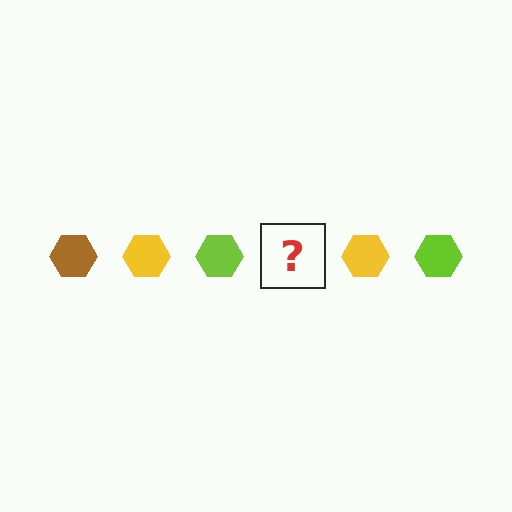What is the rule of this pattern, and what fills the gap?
The rule is that the pattern cycles through brown, yellow, lime hexagons. The gap should be filled with a brown hexagon.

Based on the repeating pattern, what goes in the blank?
The blank should be a brown hexagon.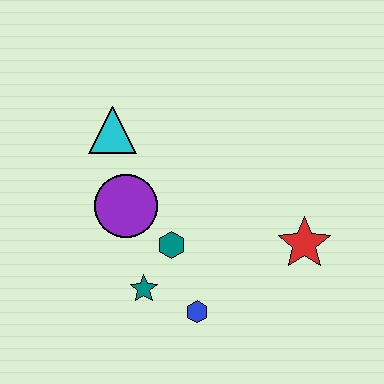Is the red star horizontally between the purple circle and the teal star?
No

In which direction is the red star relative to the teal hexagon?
The red star is to the right of the teal hexagon.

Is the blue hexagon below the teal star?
Yes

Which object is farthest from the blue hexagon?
The cyan triangle is farthest from the blue hexagon.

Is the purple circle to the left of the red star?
Yes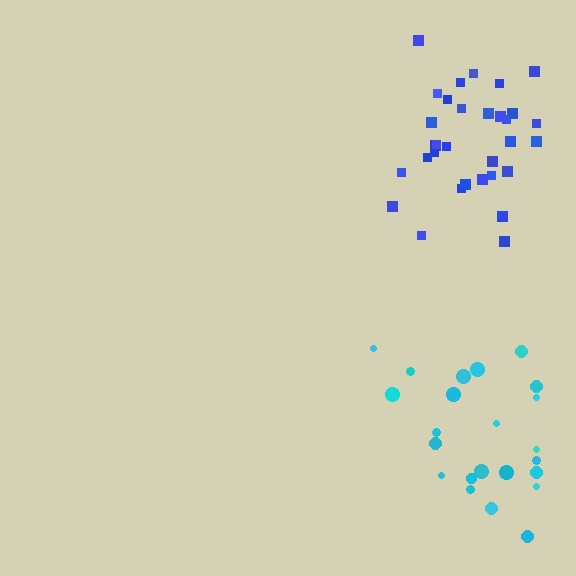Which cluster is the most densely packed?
Blue.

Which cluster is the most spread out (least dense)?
Cyan.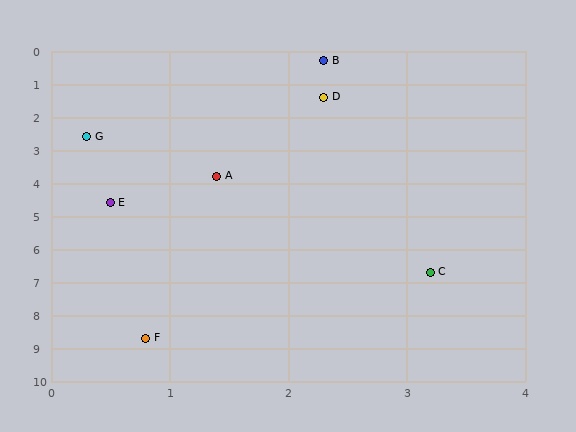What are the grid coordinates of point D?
Point D is at approximately (2.3, 1.4).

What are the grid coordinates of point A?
Point A is at approximately (1.4, 3.8).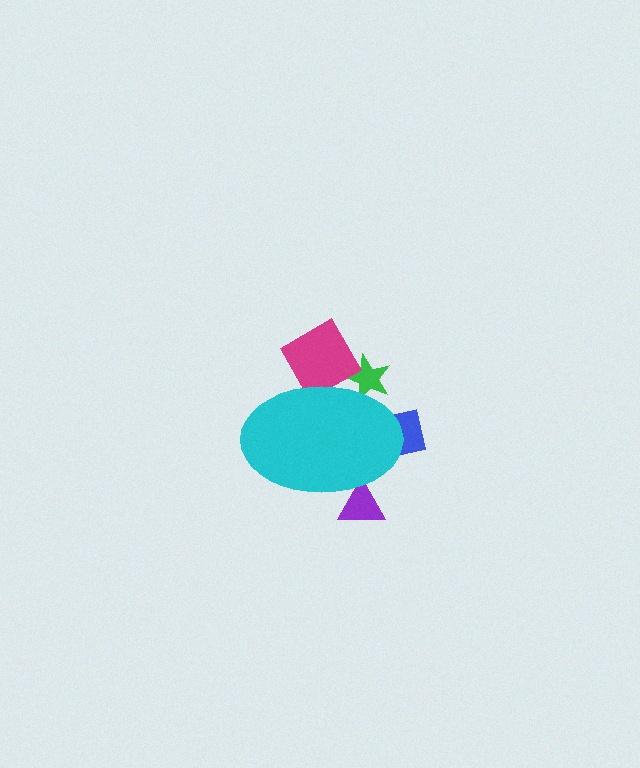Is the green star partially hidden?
Yes, the green star is partially hidden behind the cyan ellipse.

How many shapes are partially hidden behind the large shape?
4 shapes are partially hidden.